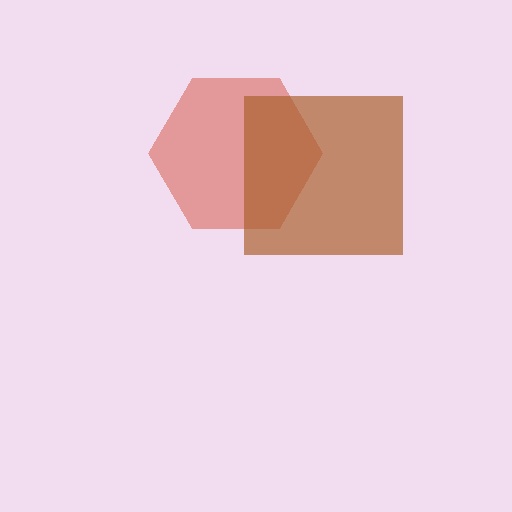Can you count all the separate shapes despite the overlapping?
Yes, there are 2 separate shapes.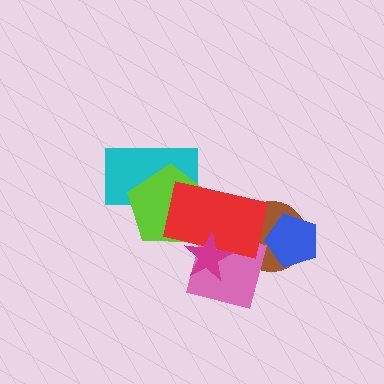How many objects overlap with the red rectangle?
5 objects overlap with the red rectangle.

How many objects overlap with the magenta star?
2 objects overlap with the magenta star.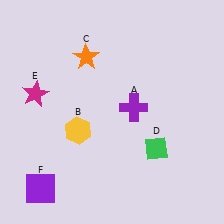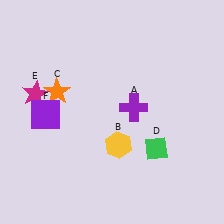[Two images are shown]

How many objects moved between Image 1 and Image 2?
3 objects moved between the two images.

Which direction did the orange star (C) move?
The orange star (C) moved down.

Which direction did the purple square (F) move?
The purple square (F) moved up.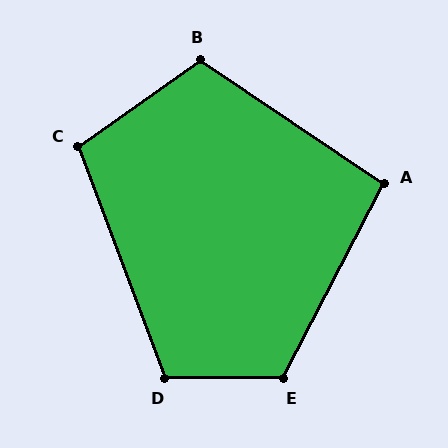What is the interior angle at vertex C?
Approximately 105 degrees (obtuse).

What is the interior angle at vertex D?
Approximately 111 degrees (obtuse).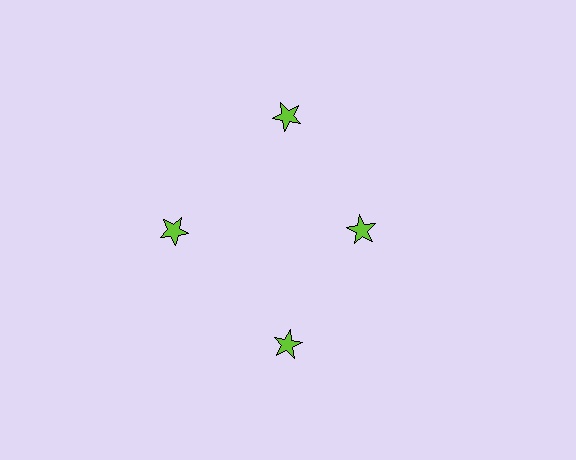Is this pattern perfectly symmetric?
No. The 4 lime stars are arranged in a ring, but one element near the 3 o'clock position is pulled inward toward the center, breaking the 4-fold rotational symmetry.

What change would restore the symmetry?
The symmetry would be restored by moving it outward, back onto the ring so that all 4 stars sit at equal angles and equal distance from the center.